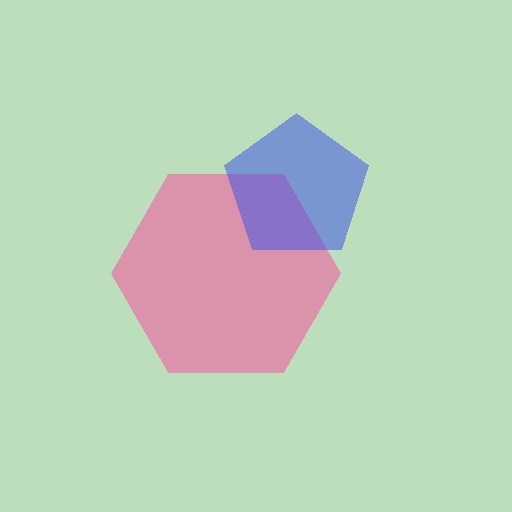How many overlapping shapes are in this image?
There are 2 overlapping shapes in the image.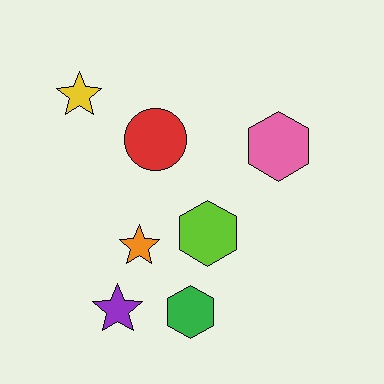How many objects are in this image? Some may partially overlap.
There are 7 objects.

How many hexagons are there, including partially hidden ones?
There are 3 hexagons.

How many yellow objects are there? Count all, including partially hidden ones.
There is 1 yellow object.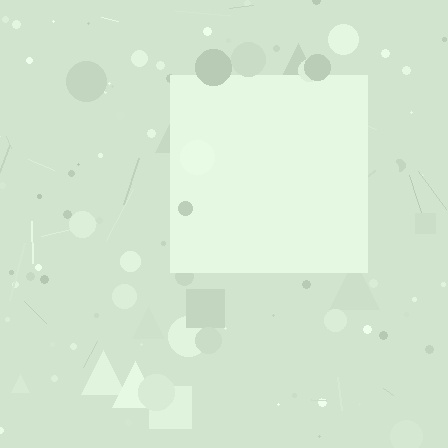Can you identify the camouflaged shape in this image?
The camouflaged shape is a square.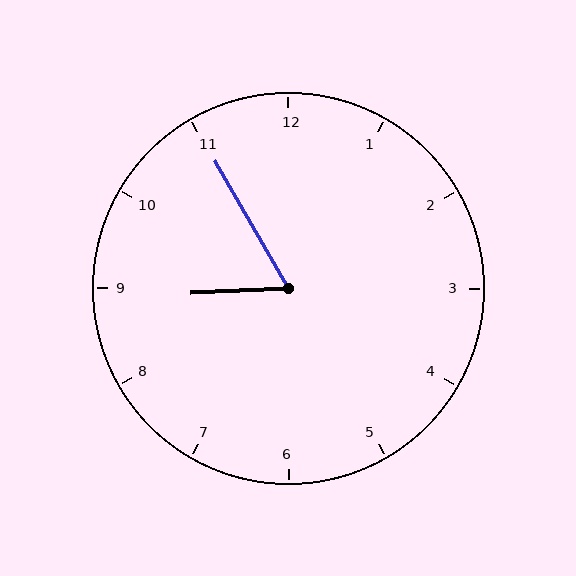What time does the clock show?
8:55.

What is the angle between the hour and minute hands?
Approximately 62 degrees.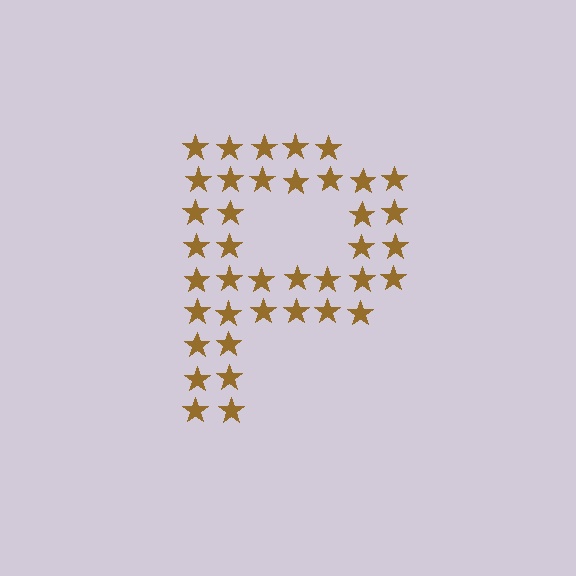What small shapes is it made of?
It is made of small stars.